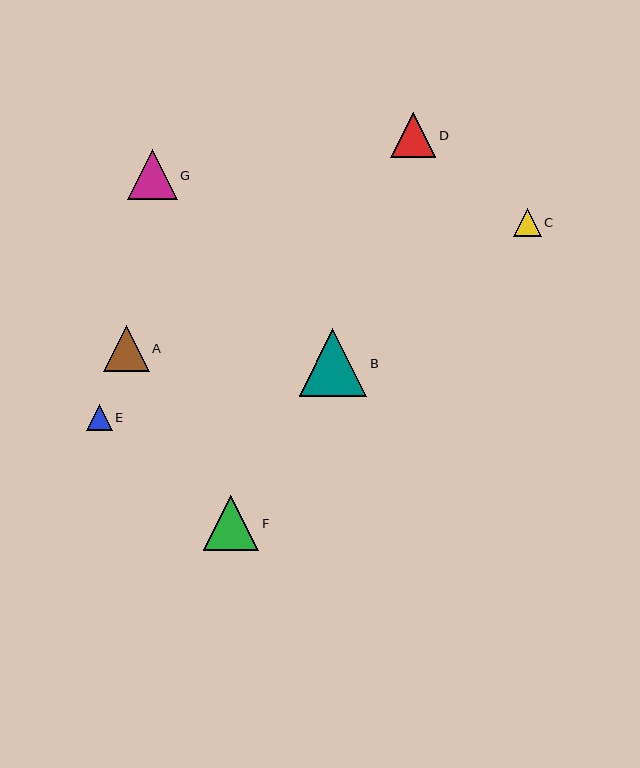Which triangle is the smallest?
Triangle E is the smallest with a size of approximately 26 pixels.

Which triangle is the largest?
Triangle B is the largest with a size of approximately 68 pixels.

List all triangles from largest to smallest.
From largest to smallest: B, F, G, A, D, C, E.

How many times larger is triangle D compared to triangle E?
Triangle D is approximately 1.7 times the size of triangle E.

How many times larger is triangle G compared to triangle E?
Triangle G is approximately 1.9 times the size of triangle E.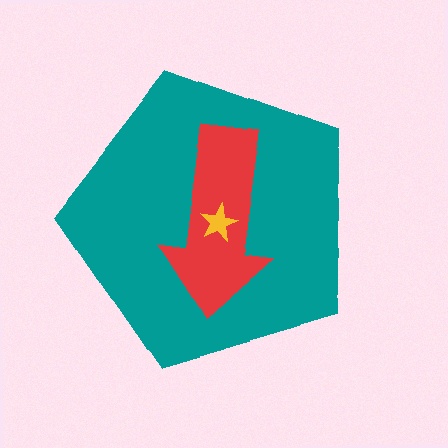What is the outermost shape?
The teal pentagon.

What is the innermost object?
The yellow star.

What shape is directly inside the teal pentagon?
The red arrow.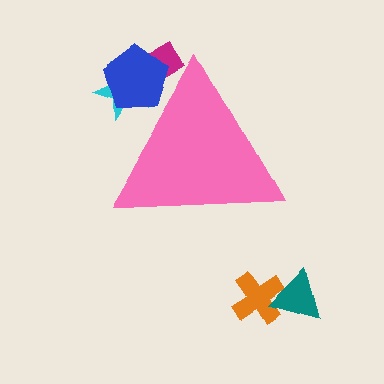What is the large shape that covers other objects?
A pink triangle.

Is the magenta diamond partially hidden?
Yes, the magenta diamond is partially hidden behind the pink triangle.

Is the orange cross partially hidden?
No, the orange cross is fully visible.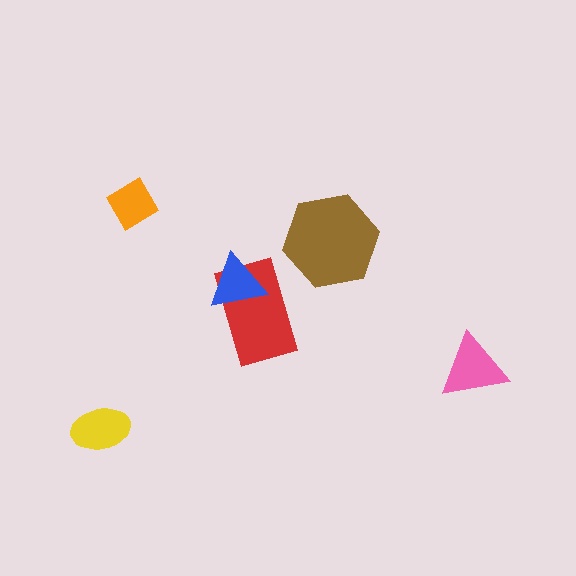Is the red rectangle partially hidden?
Yes, it is partially covered by another shape.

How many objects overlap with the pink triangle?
0 objects overlap with the pink triangle.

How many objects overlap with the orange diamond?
0 objects overlap with the orange diamond.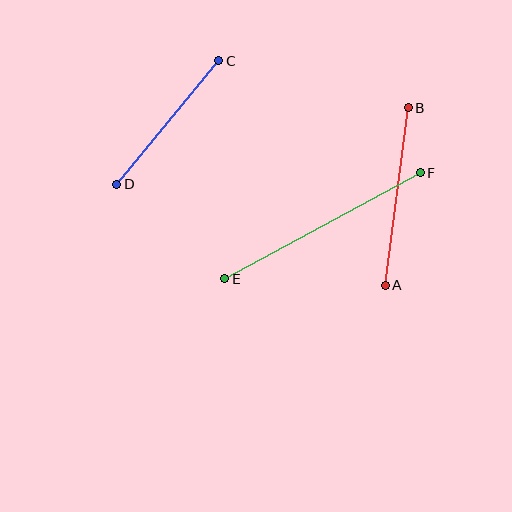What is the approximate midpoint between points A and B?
The midpoint is at approximately (397, 197) pixels.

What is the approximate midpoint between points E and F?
The midpoint is at approximately (323, 226) pixels.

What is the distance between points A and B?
The distance is approximately 179 pixels.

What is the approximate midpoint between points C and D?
The midpoint is at approximately (168, 122) pixels.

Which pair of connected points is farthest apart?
Points E and F are farthest apart.